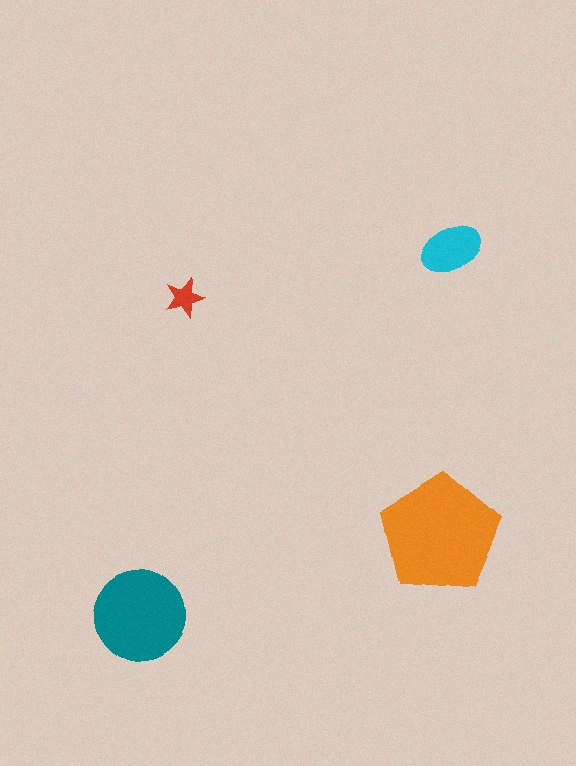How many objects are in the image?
There are 4 objects in the image.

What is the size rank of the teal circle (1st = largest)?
2nd.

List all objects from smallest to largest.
The red star, the cyan ellipse, the teal circle, the orange pentagon.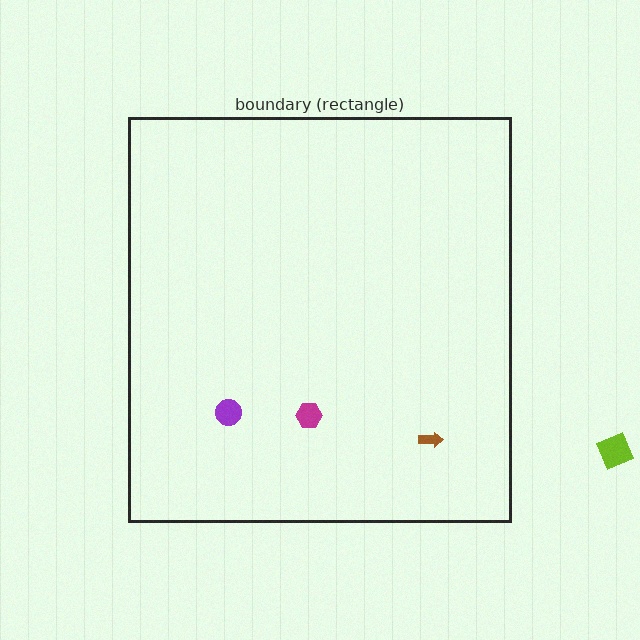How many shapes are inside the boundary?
3 inside, 1 outside.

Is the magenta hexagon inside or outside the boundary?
Inside.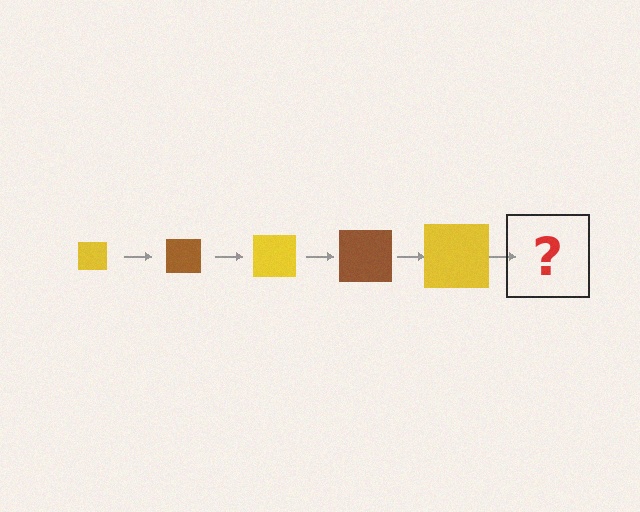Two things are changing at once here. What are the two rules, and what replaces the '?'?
The two rules are that the square grows larger each step and the color cycles through yellow and brown. The '?' should be a brown square, larger than the previous one.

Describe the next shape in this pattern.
It should be a brown square, larger than the previous one.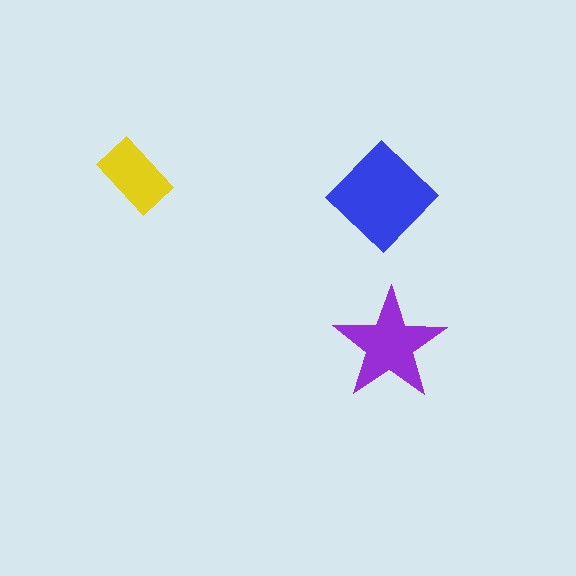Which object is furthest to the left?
The yellow rectangle is leftmost.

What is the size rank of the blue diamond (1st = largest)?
1st.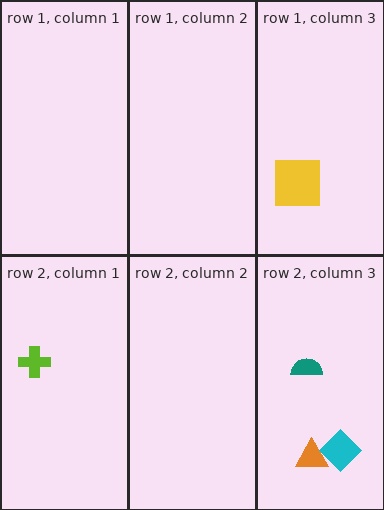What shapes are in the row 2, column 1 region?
The lime cross.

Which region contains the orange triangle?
The row 2, column 3 region.